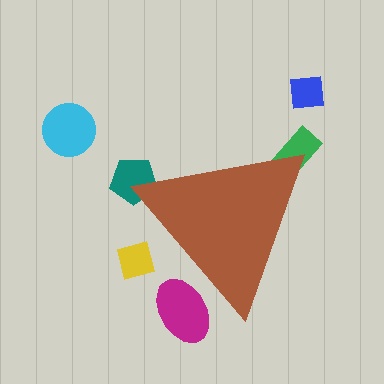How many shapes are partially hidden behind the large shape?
4 shapes are partially hidden.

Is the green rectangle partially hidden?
Yes, the green rectangle is partially hidden behind the brown triangle.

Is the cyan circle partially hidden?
No, the cyan circle is fully visible.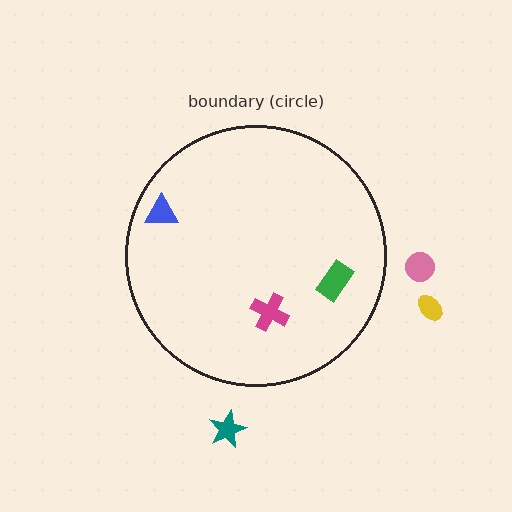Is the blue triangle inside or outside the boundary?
Inside.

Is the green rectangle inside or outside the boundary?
Inside.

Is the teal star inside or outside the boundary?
Outside.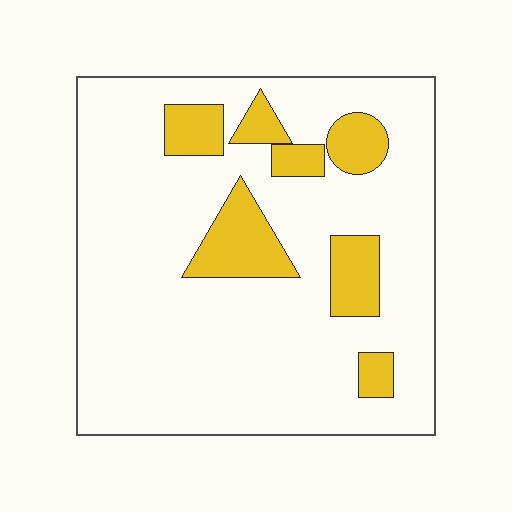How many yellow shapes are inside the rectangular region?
7.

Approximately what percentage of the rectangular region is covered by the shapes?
Approximately 15%.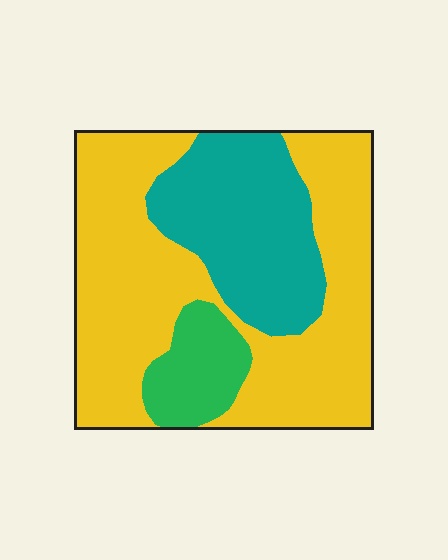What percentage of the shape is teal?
Teal covers around 30% of the shape.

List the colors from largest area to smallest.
From largest to smallest: yellow, teal, green.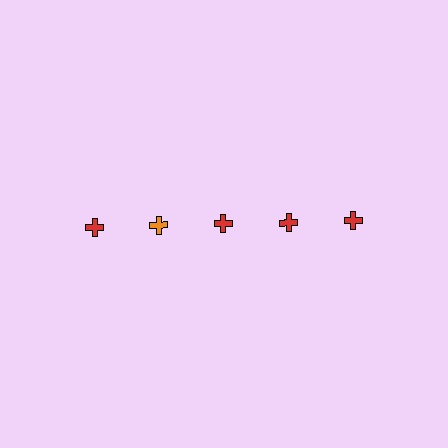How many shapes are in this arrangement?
There are 5 shapes arranged in a grid pattern.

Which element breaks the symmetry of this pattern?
The orange cross in the top row, second from left column breaks the symmetry. All other shapes are red crosses.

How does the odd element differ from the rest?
It has a different color: orange instead of red.